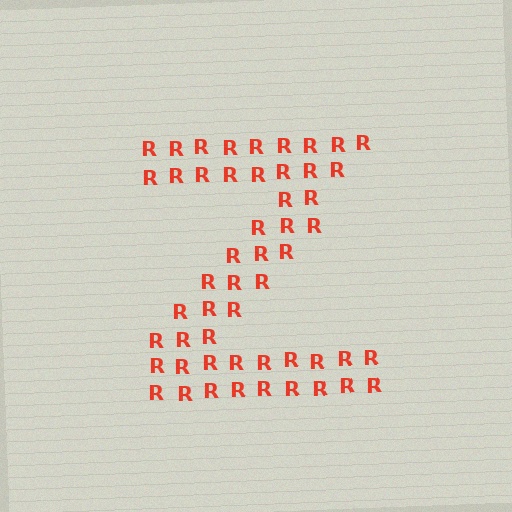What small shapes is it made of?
It is made of small letter R's.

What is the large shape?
The large shape is the letter Z.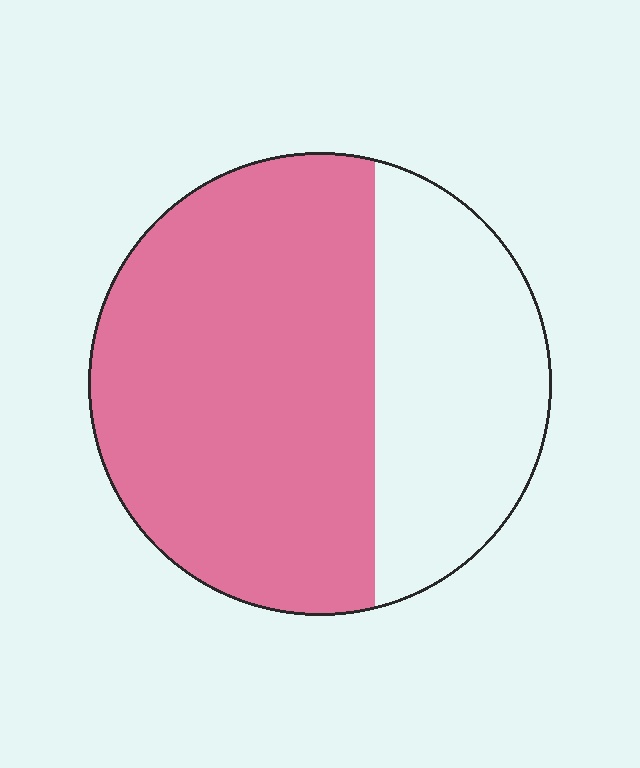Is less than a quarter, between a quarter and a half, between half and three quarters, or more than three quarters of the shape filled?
Between half and three quarters.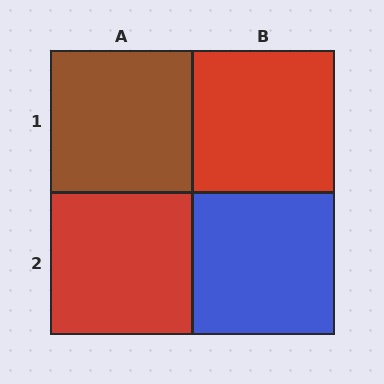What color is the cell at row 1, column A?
Brown.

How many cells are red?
2 cells are red.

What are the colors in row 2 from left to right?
Red, blue.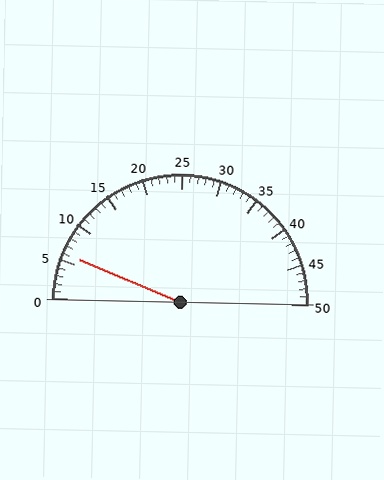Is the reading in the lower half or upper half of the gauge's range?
The reading is in the lower half of the range (0 to 50).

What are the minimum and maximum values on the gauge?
The gauge ranges from 0 to 50.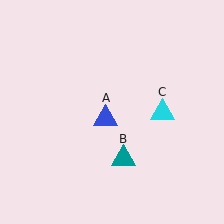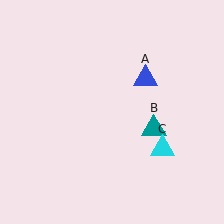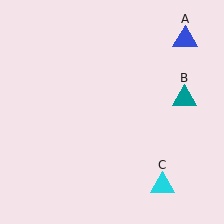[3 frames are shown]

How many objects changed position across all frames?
3 objects changed position: blue triangle (object A), teal triangle (object B), cyan triangle (object C).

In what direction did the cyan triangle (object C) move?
The cyan triangle (object C) moved down.